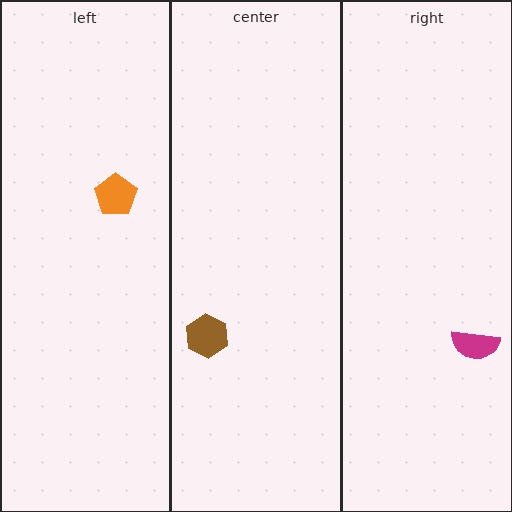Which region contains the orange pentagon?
The left region.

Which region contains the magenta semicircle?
The right region.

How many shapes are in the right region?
1.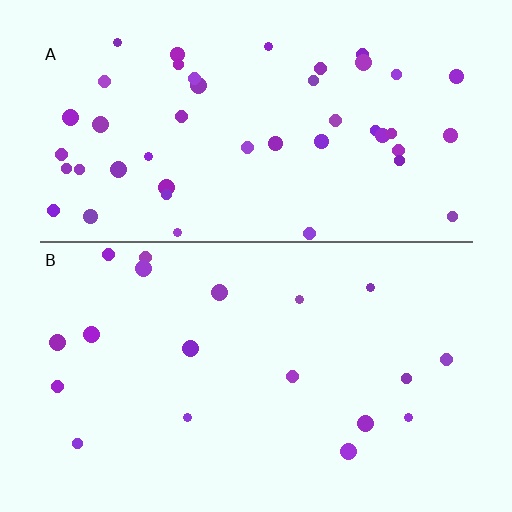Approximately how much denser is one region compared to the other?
Approximately 2.4× — region A over region B.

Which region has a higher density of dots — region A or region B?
A (the top).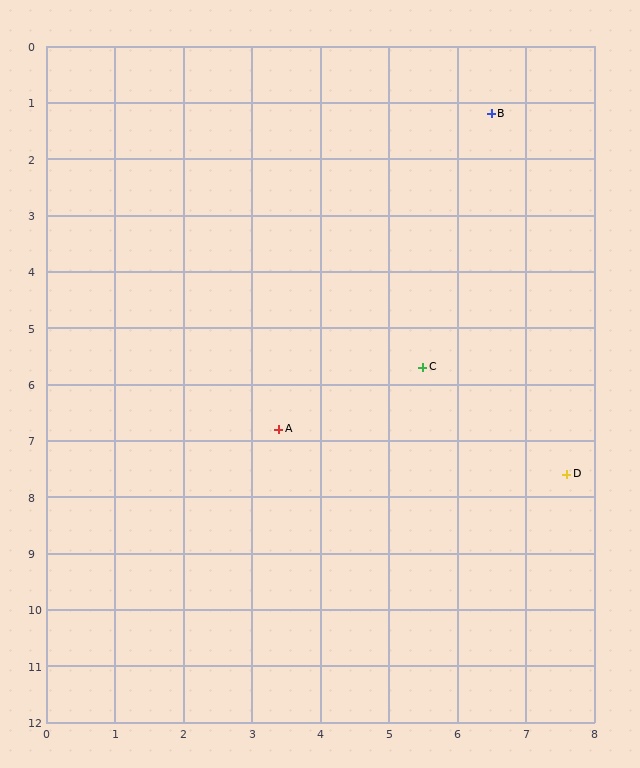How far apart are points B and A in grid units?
Points B and A are about 6.4 grid units apart.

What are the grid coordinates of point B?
Point B is at approximately (6.5, 1.2).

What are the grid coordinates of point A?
Point A is at approximately (3.4, 6.8).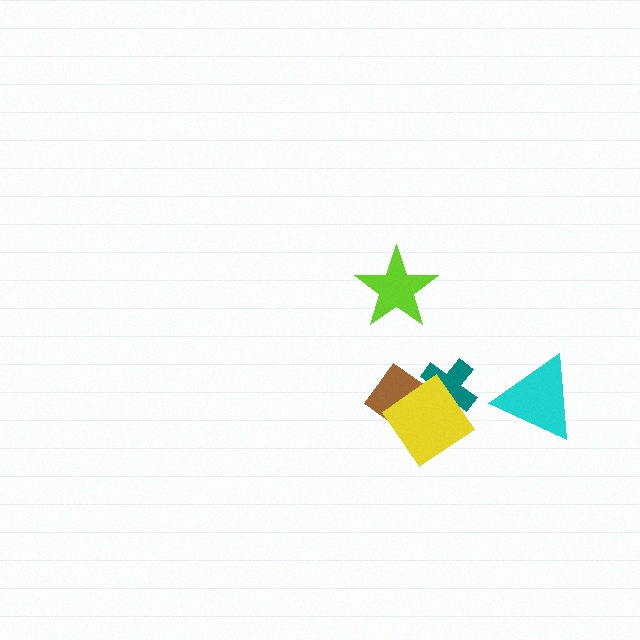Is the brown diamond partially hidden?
Yes, it is partially covered by another shape.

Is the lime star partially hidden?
No, no other shape covers it.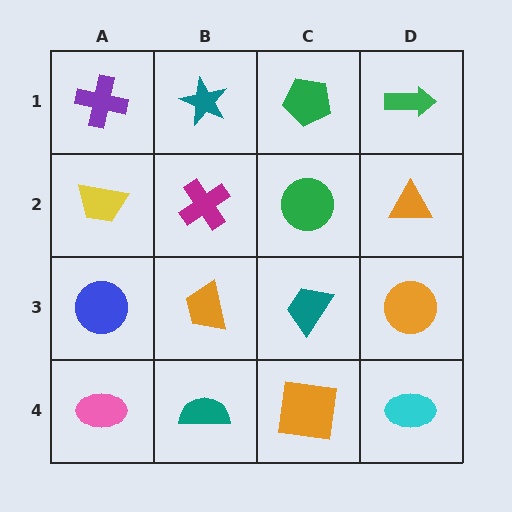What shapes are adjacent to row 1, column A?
A yellow trapezoid (row 2, column A), a teal star (row 1, column B).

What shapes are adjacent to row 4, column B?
An orange trapezoid (row 3, column B), a pink ellipse (row 4, column A), an orange square (row 4, column C).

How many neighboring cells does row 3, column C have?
4.